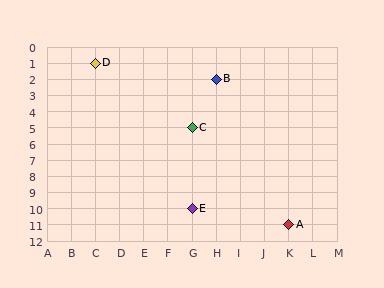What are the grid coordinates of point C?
Point C is at grid coordinates (G, 5).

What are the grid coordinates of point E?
Point E is at grid coordinates (G, 10).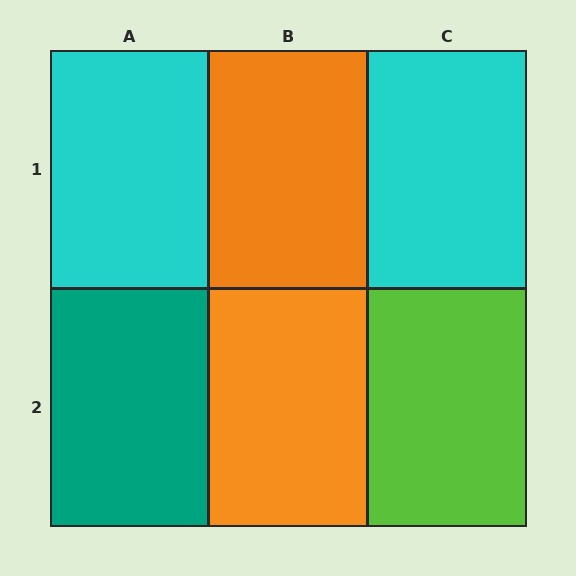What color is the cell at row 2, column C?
Lime.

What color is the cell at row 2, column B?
Orange.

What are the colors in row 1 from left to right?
Cyan, orange, cyan.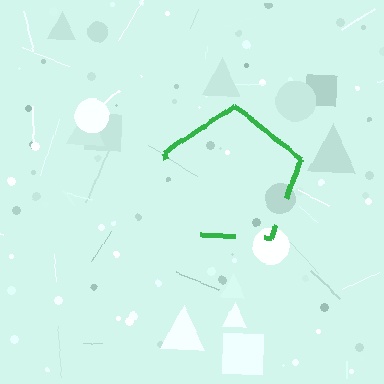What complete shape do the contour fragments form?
The contour fragments form a pentagon.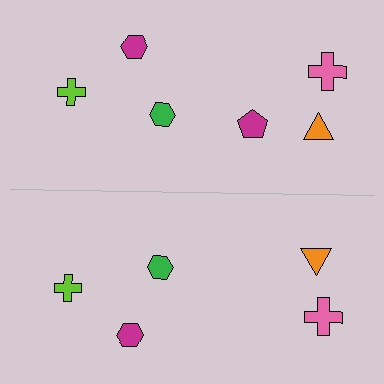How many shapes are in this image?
There are 11 shapes in this image.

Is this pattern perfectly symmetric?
No, the pattern is not perfectly symmetric. A magenta pentagon is missing from the bottom side.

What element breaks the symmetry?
A magenta pentagon is missing from the bottom side.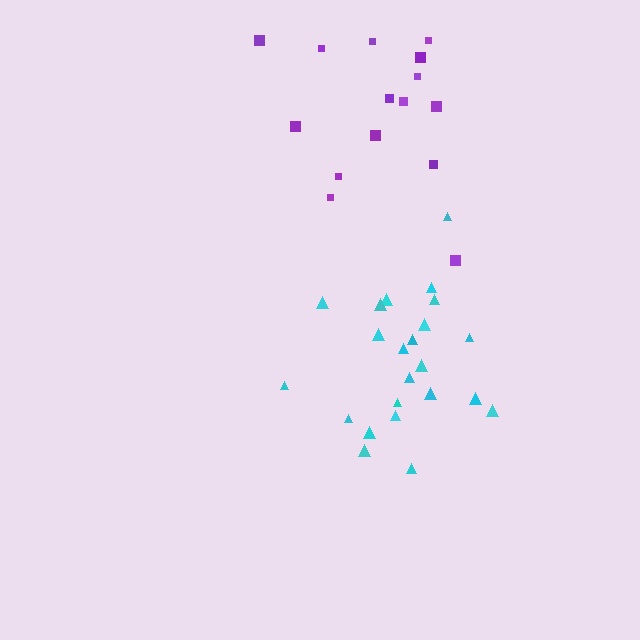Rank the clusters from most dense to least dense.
cyan, purple.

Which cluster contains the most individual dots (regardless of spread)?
Cyan (23).